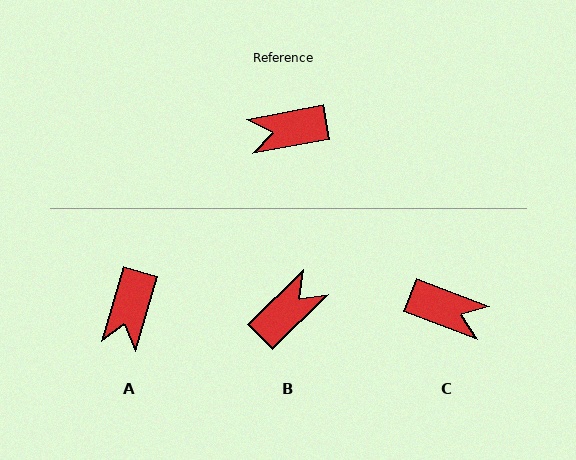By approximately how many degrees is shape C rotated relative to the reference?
Approximately 148 degrees counter-clockwise.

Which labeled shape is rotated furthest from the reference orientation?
C, about 148 degrees away.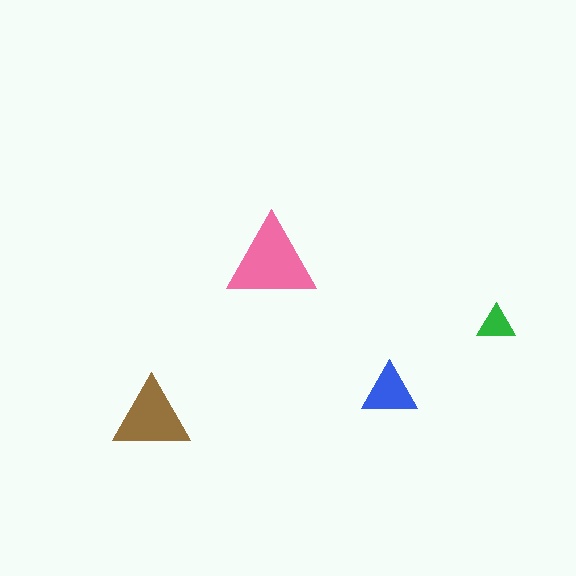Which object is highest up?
The pink triangle is topmost.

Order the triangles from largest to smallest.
the pink one, the brown one, the blue one, the green one.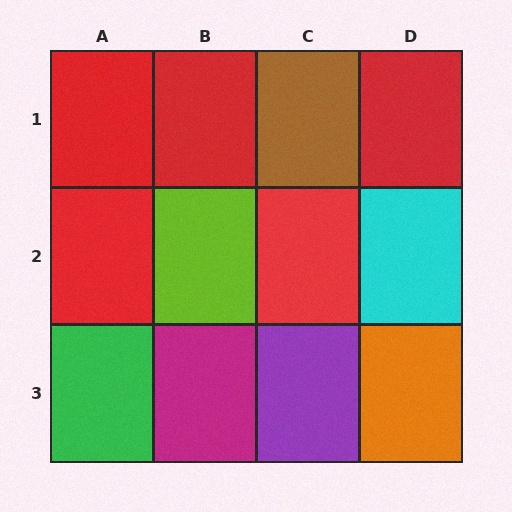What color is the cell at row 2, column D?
Cyan.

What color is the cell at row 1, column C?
Brown.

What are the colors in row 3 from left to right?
Green, magenta, purple, orange.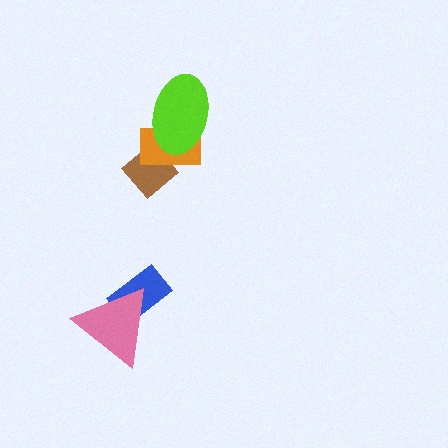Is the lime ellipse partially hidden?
No, no other shape covers it.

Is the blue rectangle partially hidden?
Yes, it is partially covered by another shape.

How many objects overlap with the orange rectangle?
2 objects overlap with the orange rectangle.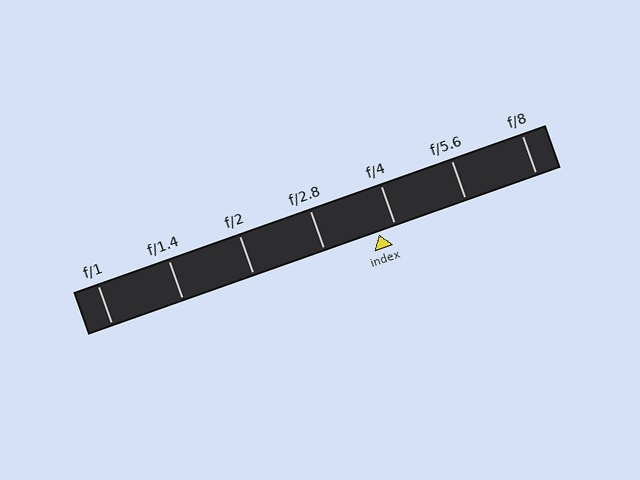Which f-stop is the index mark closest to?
The index mark is closest to f/4.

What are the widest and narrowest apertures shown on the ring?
The widest aperture shown is f/1 and the narrowest is f/8.